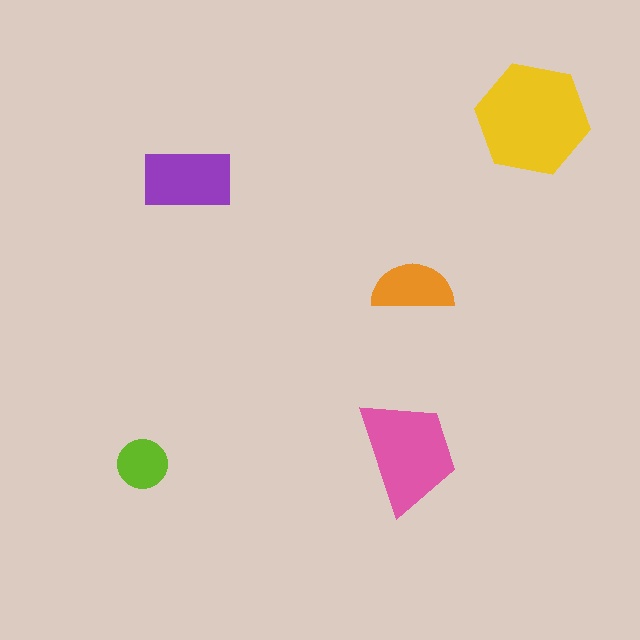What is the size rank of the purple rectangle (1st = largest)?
3rd.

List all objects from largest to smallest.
The yellow hexagon, the pink trapezoid, the purple rectangle, the orange semicircle, the lime circle.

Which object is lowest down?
The lime circle is bottommost.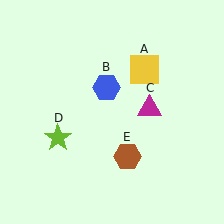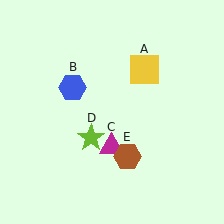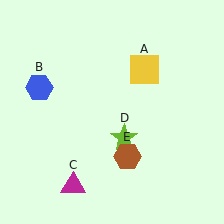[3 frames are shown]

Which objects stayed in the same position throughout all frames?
Yellow square (object A) and brown hexagon (object E) remained stationary.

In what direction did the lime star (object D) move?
The lime star (object D) moved right.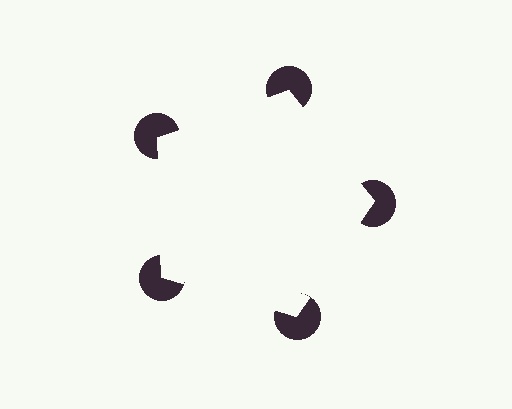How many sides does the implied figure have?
5 sides.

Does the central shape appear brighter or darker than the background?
It typically appears slightly brighter than the background, even though no actual brightness change is drawn.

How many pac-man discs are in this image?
There are 5 — one at each vertex of the illusory pentagon.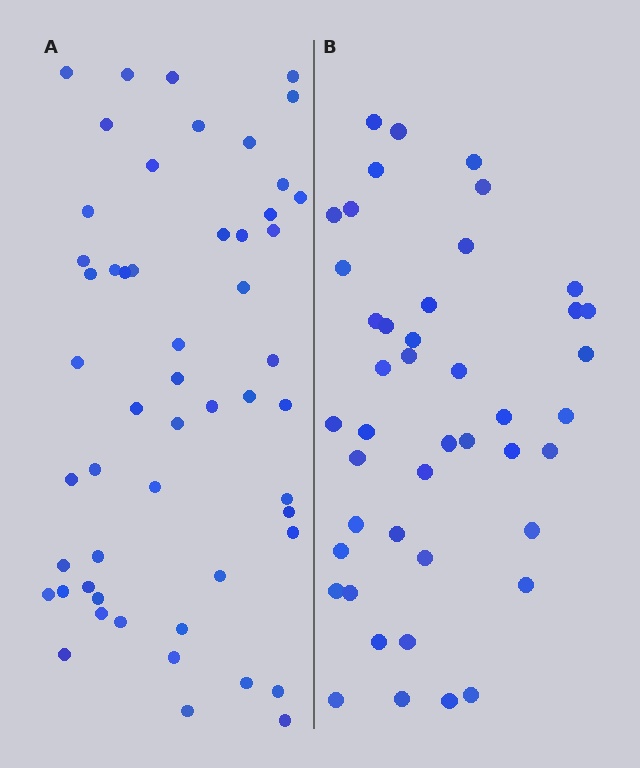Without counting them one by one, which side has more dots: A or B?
Region A (the left region) has more dots.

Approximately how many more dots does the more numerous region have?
Region A has roughly 8 or so more dots than region B.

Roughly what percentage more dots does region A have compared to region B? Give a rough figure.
About 20% more.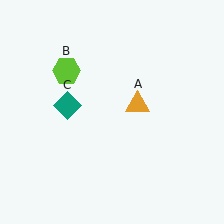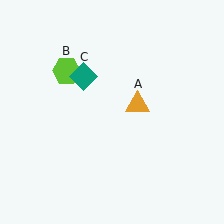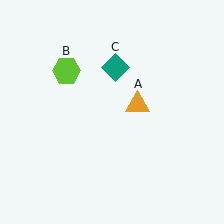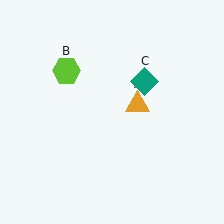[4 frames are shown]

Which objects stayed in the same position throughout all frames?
Orange triangle (object A) and lime hexagon (object B) remained stationary.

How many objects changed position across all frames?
1 object changed position: teal diamond (object C).